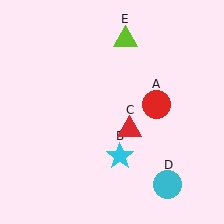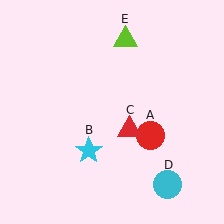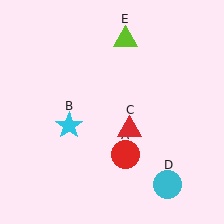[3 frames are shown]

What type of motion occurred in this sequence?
The red circle (object A), cyan star (object B) rotated clockwise around the center of the scene.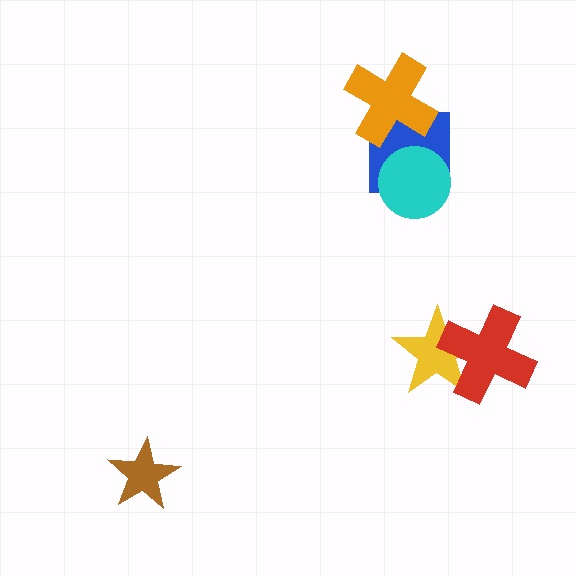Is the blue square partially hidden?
Yes, it is partially covered by another shape.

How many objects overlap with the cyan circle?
1 object overlaps with the cyan circle.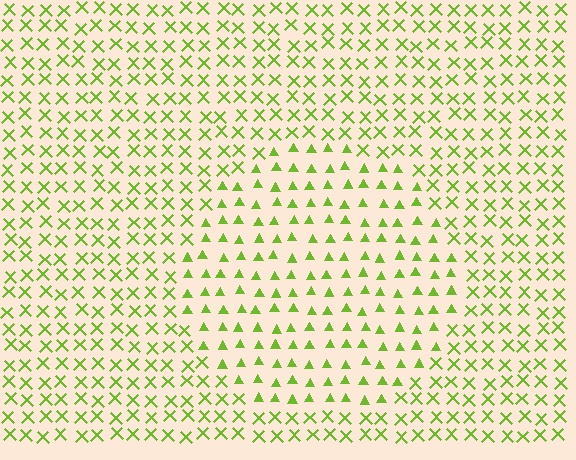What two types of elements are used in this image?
The image uses triangles inside the circle region and X marks outside it.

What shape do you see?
I see a circle.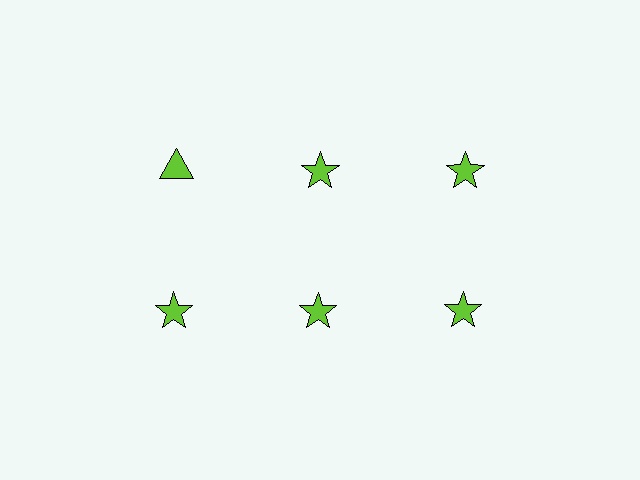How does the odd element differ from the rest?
It has a different shape: triangle instead of star.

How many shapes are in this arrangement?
There are 6 shapes arranged in a grid pattern.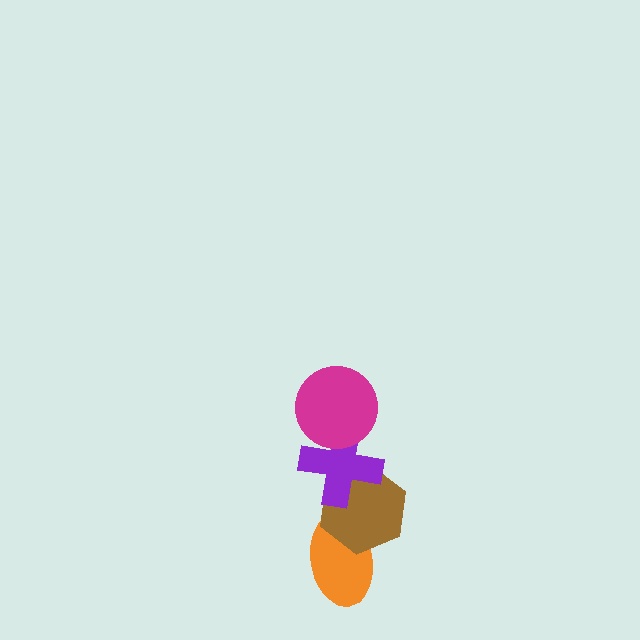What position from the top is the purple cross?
The purple cross is 2nd from the top.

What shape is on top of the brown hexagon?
The purple cross is on top of the brown hexagon.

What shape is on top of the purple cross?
The magenta circle is on top of the purple cross.